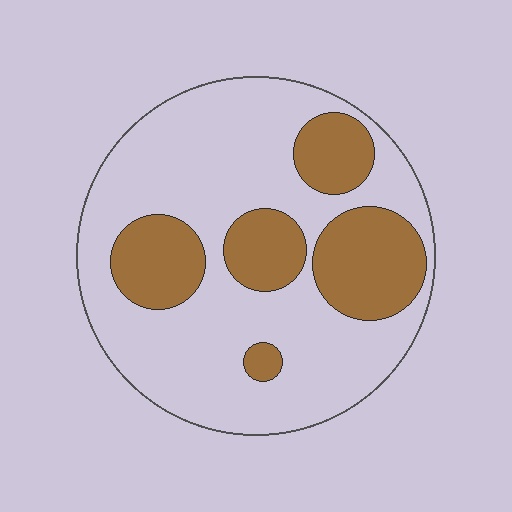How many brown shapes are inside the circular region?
5.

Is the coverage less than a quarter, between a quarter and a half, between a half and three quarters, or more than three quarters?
Between a quarter and a half.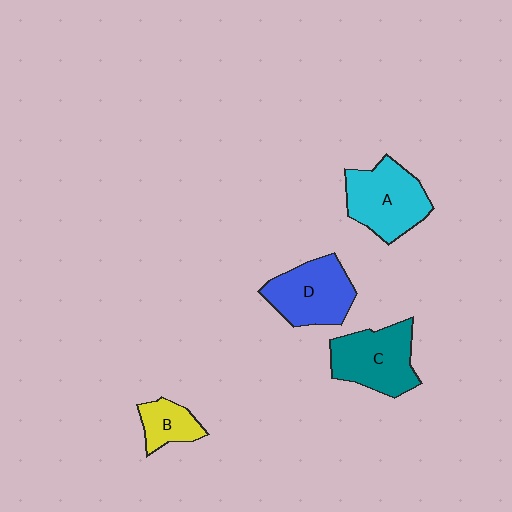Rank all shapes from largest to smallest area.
From largest to smallest: A (cyan), C (teal), D (blue), B (yellow).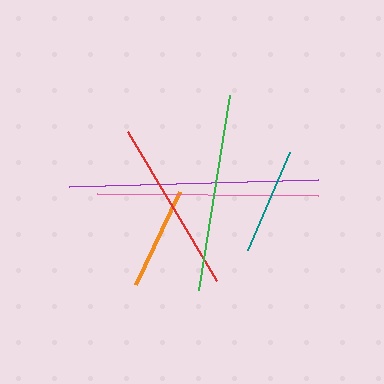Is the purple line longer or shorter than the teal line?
The purple line is longer than the teal line.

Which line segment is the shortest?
The orange line is the shortest at approximately 103 pixels.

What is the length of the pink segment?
The pink segment is approximately 221 pixels long.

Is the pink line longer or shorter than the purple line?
The purple line is longer than the pink line.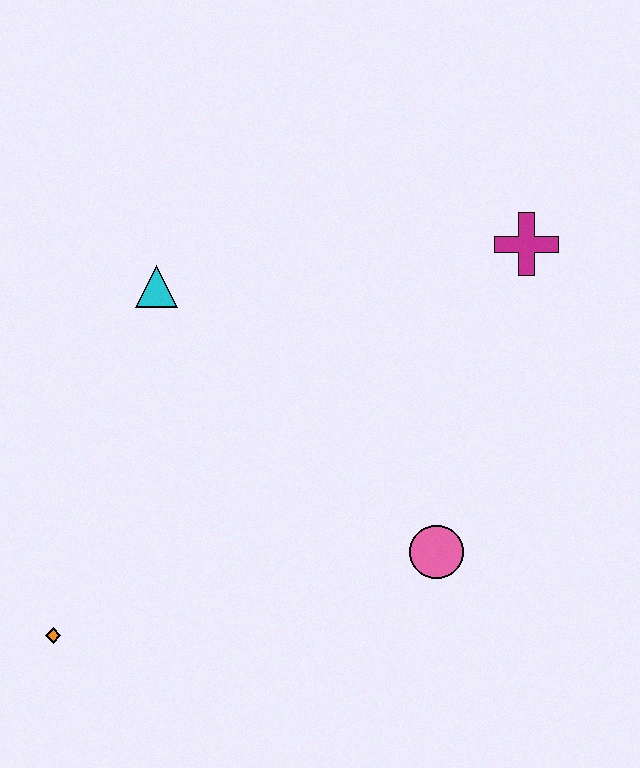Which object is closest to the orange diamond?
The cyan triangle is closest to the orange diamond.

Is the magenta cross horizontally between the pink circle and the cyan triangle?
No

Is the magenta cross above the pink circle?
Yes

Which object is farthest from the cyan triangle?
The pink circle is farthest from the cyan triangle.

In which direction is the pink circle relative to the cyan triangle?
The pink circle is to the right of the cyan triangle.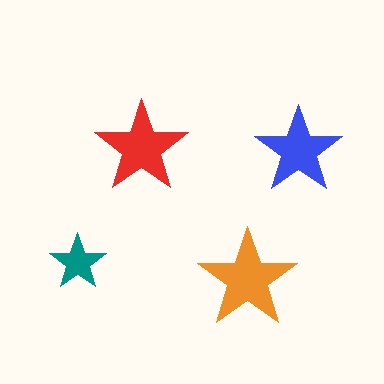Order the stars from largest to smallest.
the orange one, the red one, the blue one, the teal one.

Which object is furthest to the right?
The blue star is rightmost.